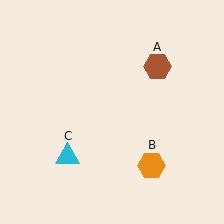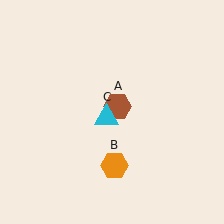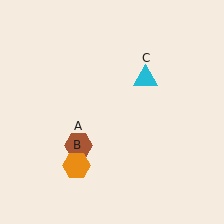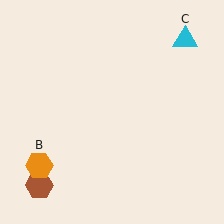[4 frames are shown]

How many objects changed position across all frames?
3 objects changed position: brown hexagon (object A), orange hexagon (object B), cyan triangle (object C).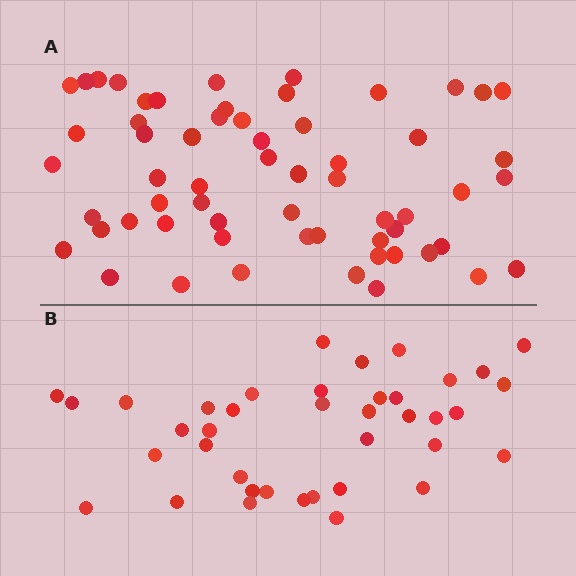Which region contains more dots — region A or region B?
Region A (the top region) has more dots.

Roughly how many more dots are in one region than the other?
Region A has approximately 20 more dots than region B.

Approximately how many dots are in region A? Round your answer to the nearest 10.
About 60 dots.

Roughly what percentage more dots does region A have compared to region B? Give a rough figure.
About 55% more.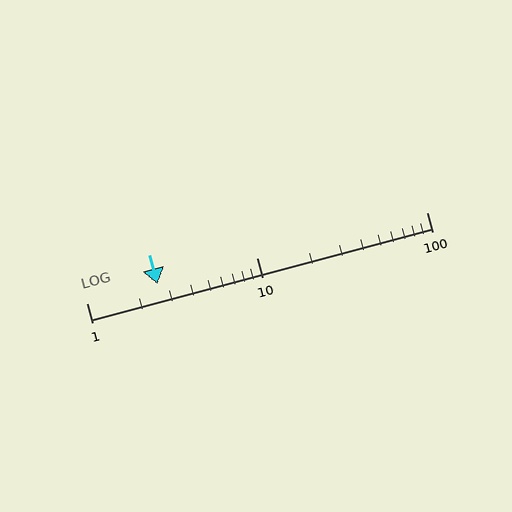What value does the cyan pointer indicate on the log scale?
The pointer indicates approximately 2.6.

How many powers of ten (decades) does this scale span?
The scale spans 2 decades, from 1 to 100.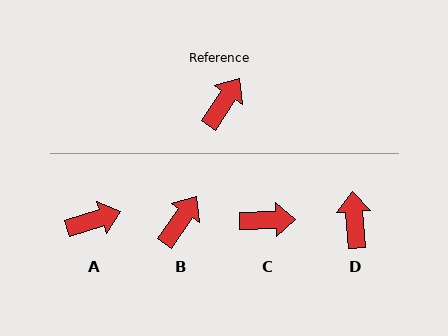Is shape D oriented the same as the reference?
No, it is off by about 39 degrees.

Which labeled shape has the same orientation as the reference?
B.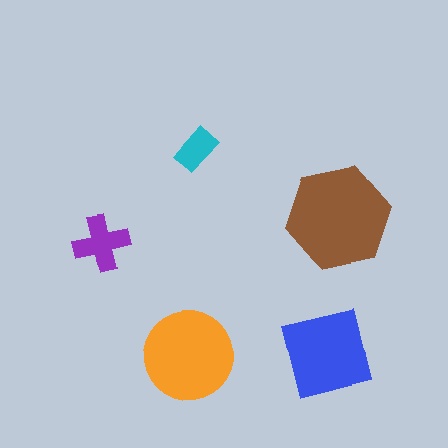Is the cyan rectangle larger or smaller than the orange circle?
Smaller.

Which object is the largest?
The brown hexagon.